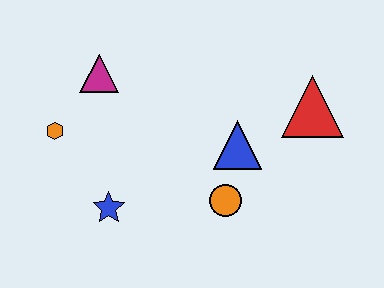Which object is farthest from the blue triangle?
The orange hexagon is farthest from the blue triangle.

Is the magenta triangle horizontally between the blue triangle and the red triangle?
No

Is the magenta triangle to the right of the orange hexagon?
Yes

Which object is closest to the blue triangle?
The orange circle is closest to the blue triangle.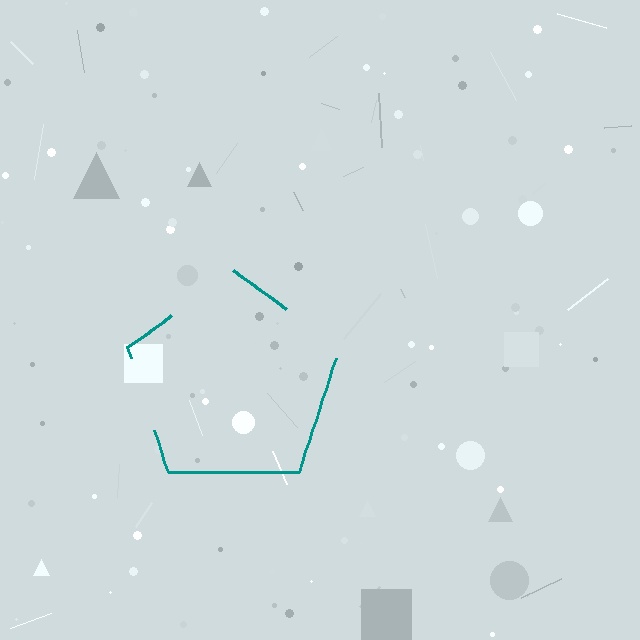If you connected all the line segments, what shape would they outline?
They would outline a pentagon.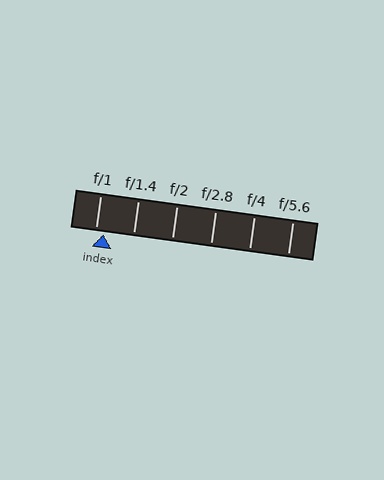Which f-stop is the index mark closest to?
The index mark is closest to f/1.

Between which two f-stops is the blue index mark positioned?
The index mark is between f/1 and f/1.4.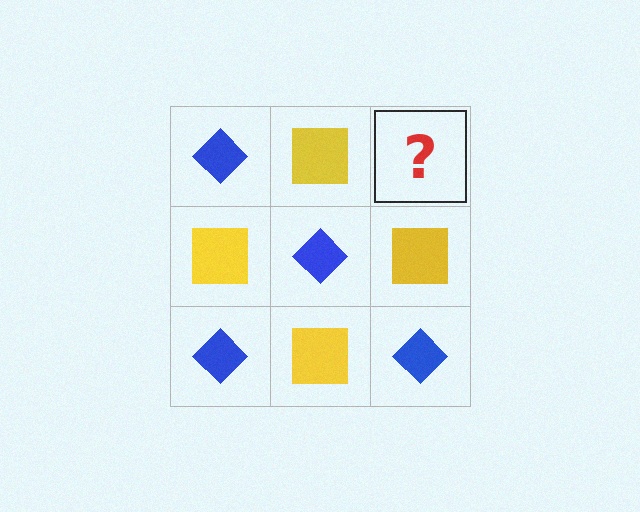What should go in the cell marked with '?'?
The missing cell should contain a blue diamond.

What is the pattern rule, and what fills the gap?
The rule is that it alternates blue diamond and yellow square in a checkerboard pattern. The gap should be filled with a blue diamond.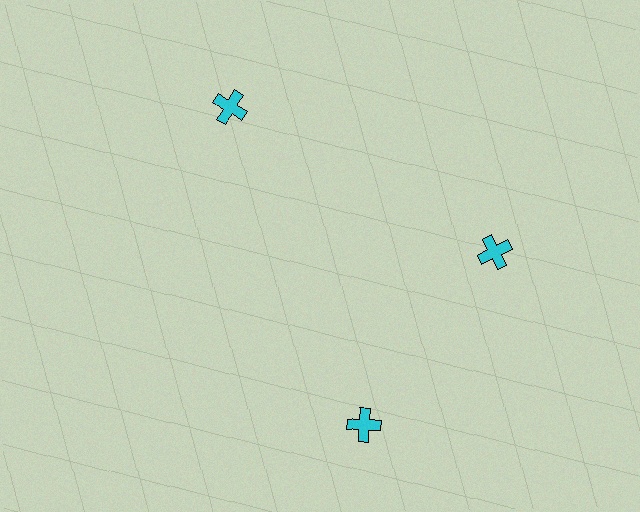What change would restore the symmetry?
The symmetry would be restored by rotating it back into even spacing with its neighbors so that all 3 crosses sit at equal angles and equal distance from the center.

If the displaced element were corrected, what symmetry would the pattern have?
It would have 3-fold rotational symmetry — the pattern would map onto itself every 120 degrees.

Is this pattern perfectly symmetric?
No. The 3 cyan crosses are arranged in a ring, but one element near the 7 o'clock position is rotated out of alignment along the ring, breaking the 3-fold rotational symmetry.